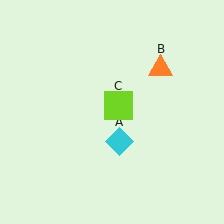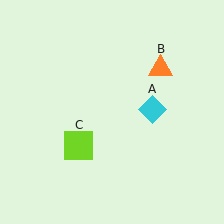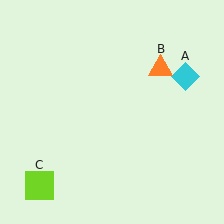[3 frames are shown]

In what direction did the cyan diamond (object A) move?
The cyan diamond (object A) moved up and to the right.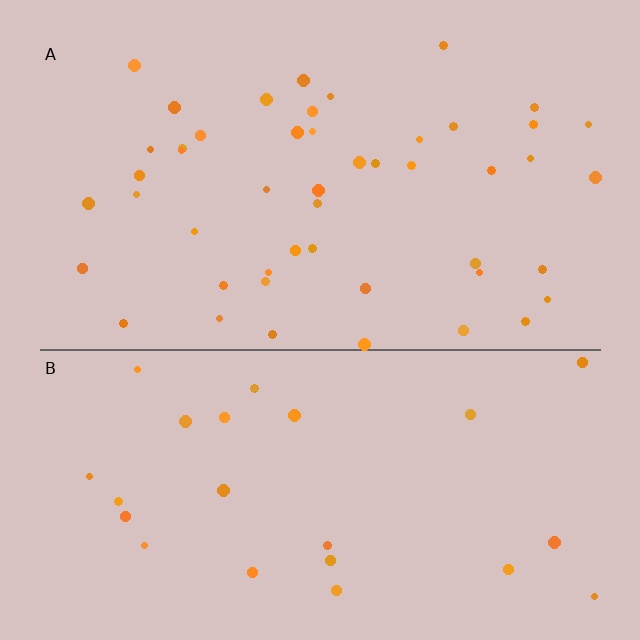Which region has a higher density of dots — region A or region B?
A (the top).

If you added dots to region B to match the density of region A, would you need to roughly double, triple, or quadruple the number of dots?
Approximately double.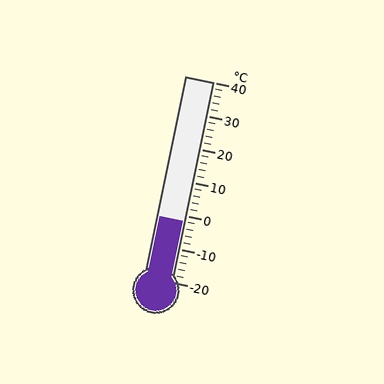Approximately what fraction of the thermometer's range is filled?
The thermometer is filled to approximately 30% of its range.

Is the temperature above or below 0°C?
The temperature is below 0°C.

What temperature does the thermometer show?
The thermometer shows approximately -2°C.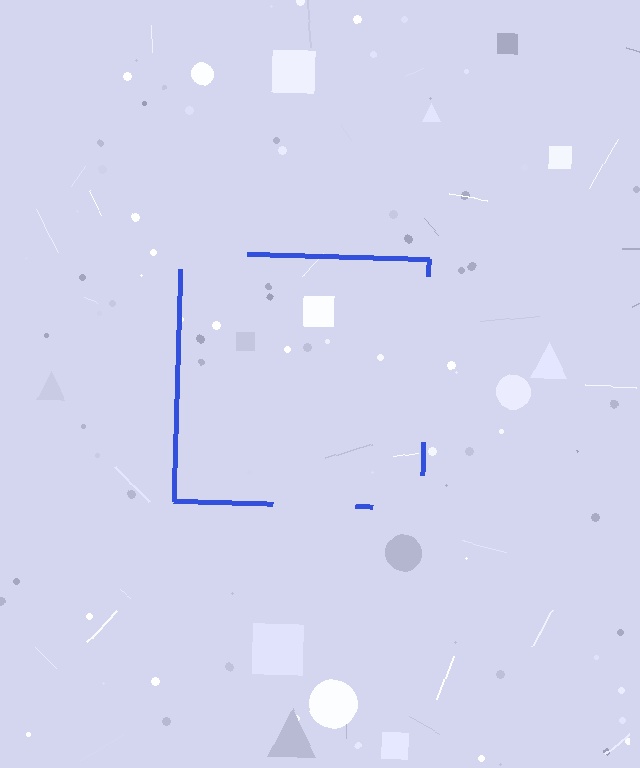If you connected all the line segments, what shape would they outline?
They would outline a square.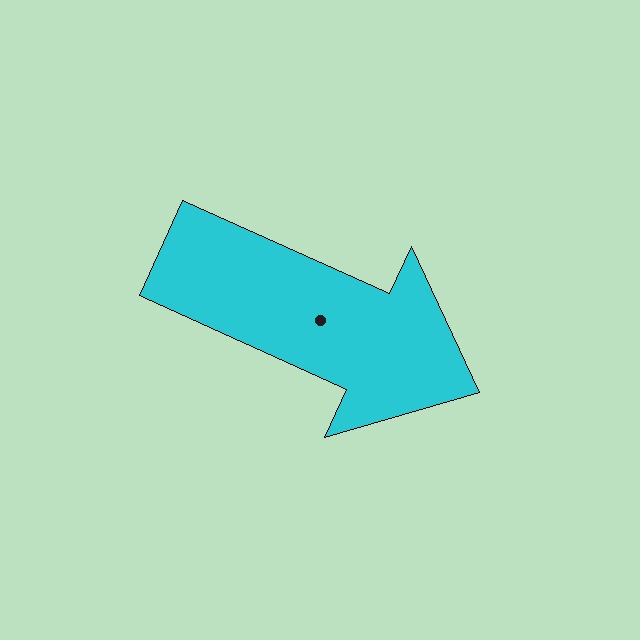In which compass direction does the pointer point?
Southeast.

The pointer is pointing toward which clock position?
Roughly 4 o'clock.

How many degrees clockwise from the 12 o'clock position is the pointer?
Approximately 114 degrees.